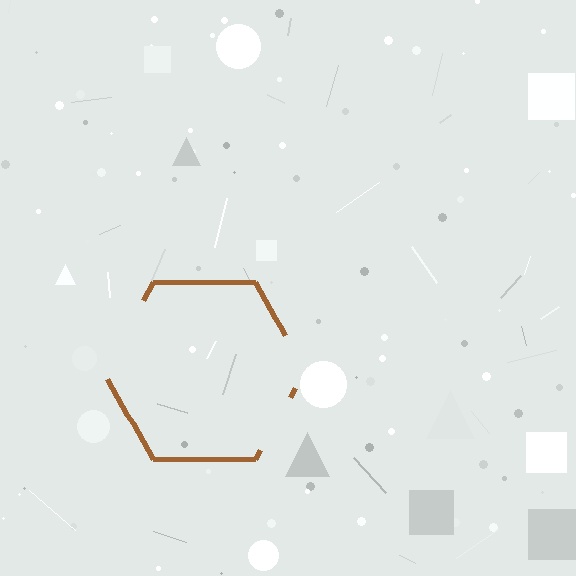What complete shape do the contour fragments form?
The contour fragments form a hexagon.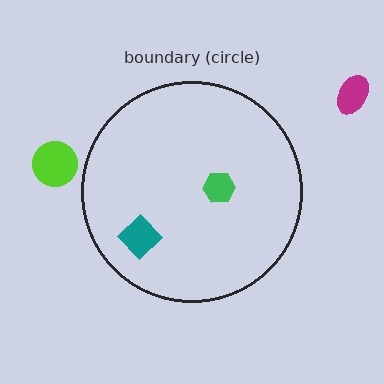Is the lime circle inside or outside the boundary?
Outside.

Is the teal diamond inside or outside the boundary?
Inside.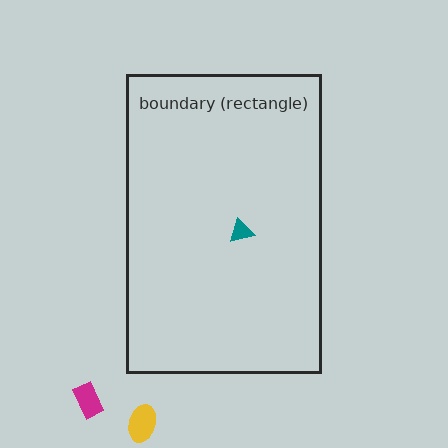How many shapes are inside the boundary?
1 inside, 2 outside.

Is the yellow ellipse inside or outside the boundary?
Outside.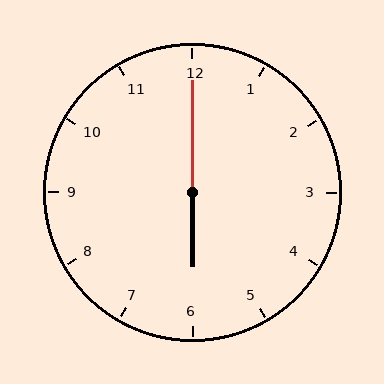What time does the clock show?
6:00.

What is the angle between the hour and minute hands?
Approximately 180 degrees.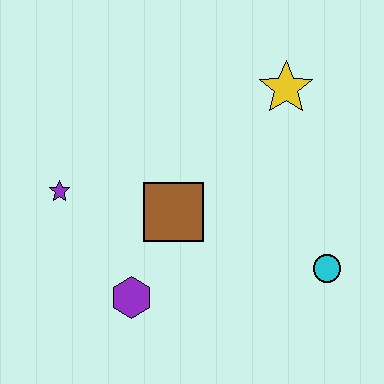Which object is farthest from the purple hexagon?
The yellow star is farthest from the purple hexagon.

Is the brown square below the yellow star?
Yes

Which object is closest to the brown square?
The purple hexagon is closest to the brown square.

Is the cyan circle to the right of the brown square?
Yes